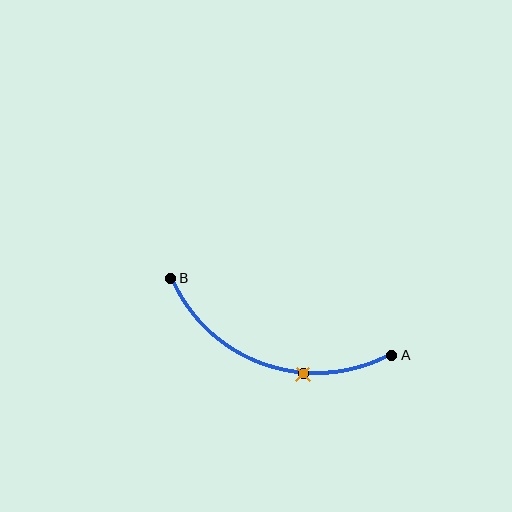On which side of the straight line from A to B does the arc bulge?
The arc bulges below the straight line connecting A and B.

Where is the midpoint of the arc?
The arc midpoint is the point on the curve farthest from the straight line joining A and B. It sits below that line.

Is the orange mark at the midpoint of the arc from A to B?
No. The orange mark lies on the arc but is closer to endpoint A. The arc midpoint would be at the point on the curve equidistant along the arc from both A and B.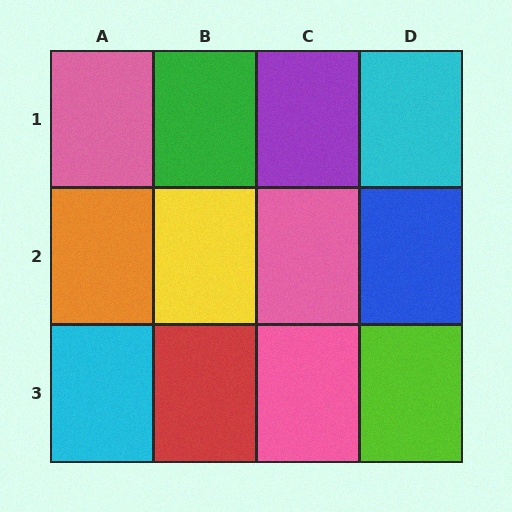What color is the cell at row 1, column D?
Cyan.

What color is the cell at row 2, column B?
Yellow.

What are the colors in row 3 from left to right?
Cyan, red, pink, lime.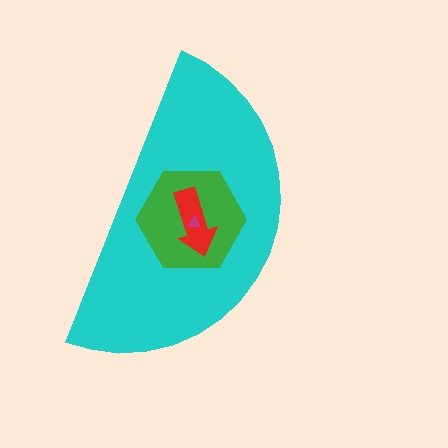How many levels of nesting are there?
4.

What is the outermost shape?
The cyan semicircle.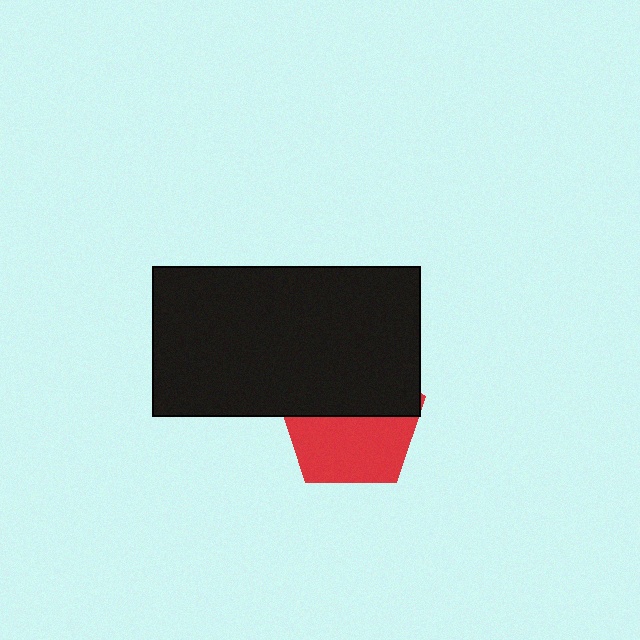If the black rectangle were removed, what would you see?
You would see the complete red pentagon.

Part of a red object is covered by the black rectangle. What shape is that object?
It is a pentagon.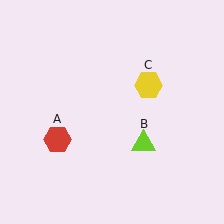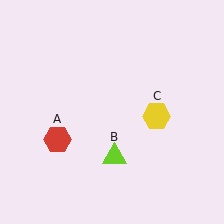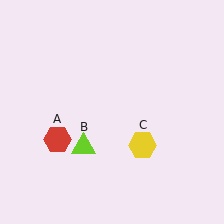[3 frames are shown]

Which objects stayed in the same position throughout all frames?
Red hexagon (object A) remained stationary.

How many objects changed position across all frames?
2 objects changed position: lime triangle (object B), yellow hexagon (object C).